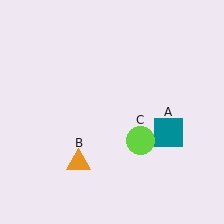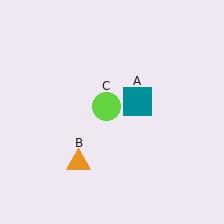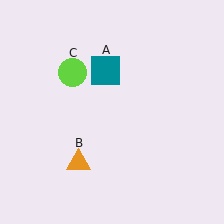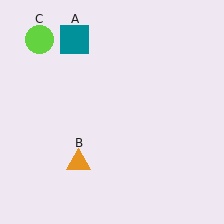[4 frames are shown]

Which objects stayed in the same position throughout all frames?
Orange triangle (object B) remained stationary.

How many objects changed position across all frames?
2 objects changed position: teal square (object A), lime circle (object C).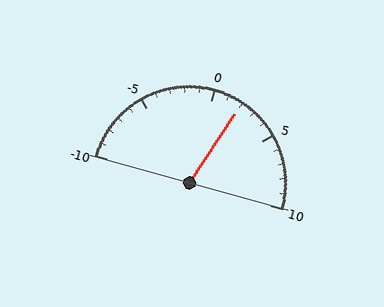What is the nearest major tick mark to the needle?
The nearest major tick mark is 0.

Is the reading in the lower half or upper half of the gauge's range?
The reading is in the upper half of the range (-10 to 10).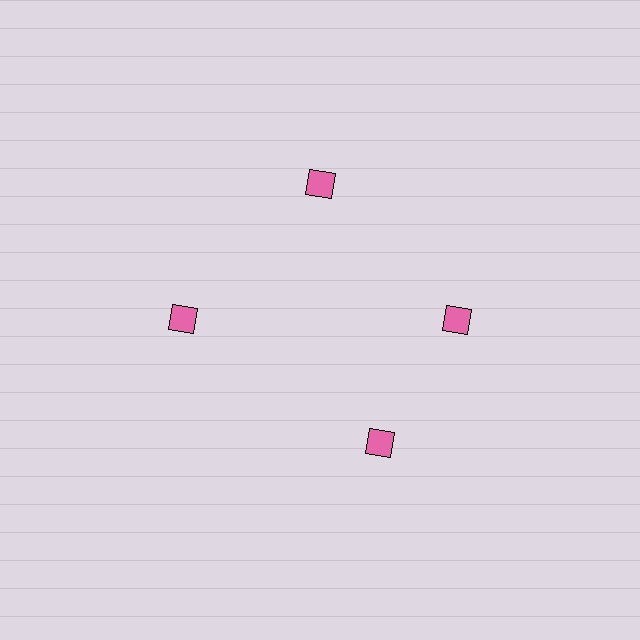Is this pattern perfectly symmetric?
No. The 4 pink squares are arranged in a ring, but one element near the 6 o'clock position is rotated out of alignment along the ring, breaking the 4-fold rotational symmetry.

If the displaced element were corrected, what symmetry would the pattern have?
It would have 4-fold rotational symmetry — the pattern would map onto itself every 90 degrees.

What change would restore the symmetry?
The symmetry would be restored by rotating it back into even spacing with its neighbors so that all 4 squares sit at equal angles and equal distance from the center.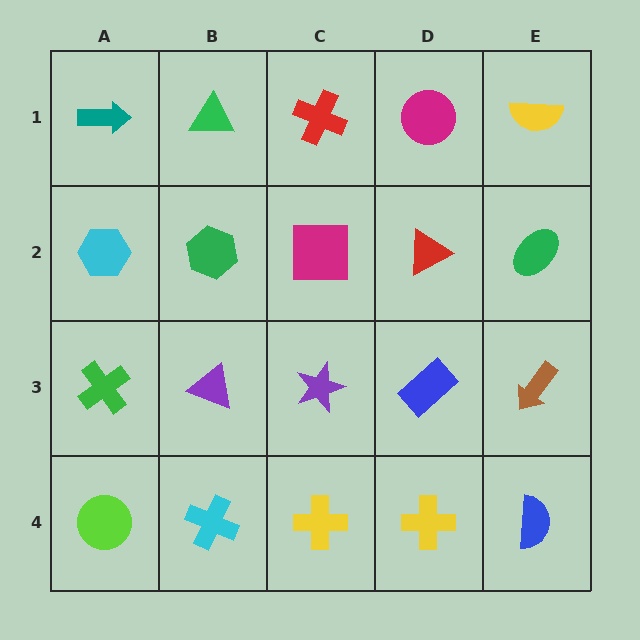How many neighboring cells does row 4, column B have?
3.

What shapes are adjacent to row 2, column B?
A green triangle (row 1, column B), a purple triangle (row 3, column B), a cyan hexagon (row 2, column A), a magenta square (row 2, column C).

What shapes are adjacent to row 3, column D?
A red triangle (row 2, column D), a yellow cross (row 4, column D), a purple star (row 3, column C), a brown arrow (row 3, column E).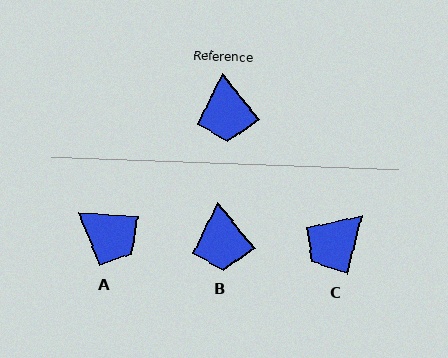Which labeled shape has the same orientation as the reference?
B.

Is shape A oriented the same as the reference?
No, it is off by about 48 degrees.